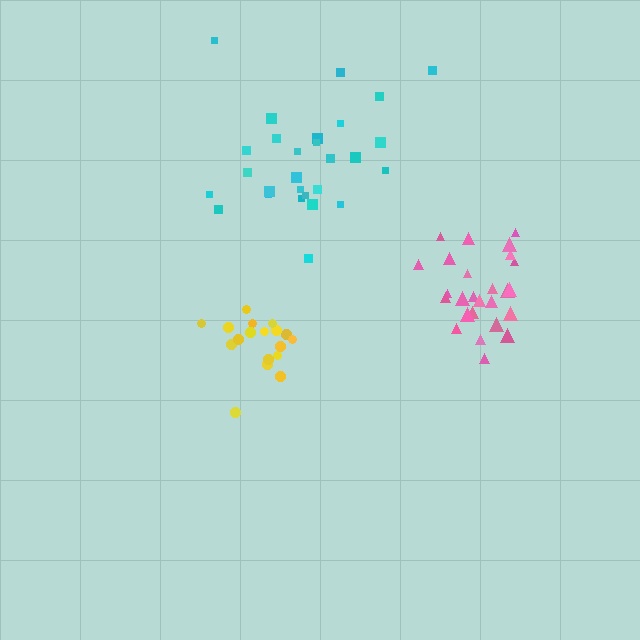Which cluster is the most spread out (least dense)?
Cyan.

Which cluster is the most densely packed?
Yellow.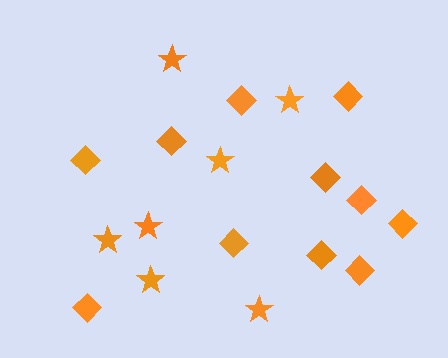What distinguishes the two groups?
There are 2 groups: one group of stars (7) and one group of diamonds (11).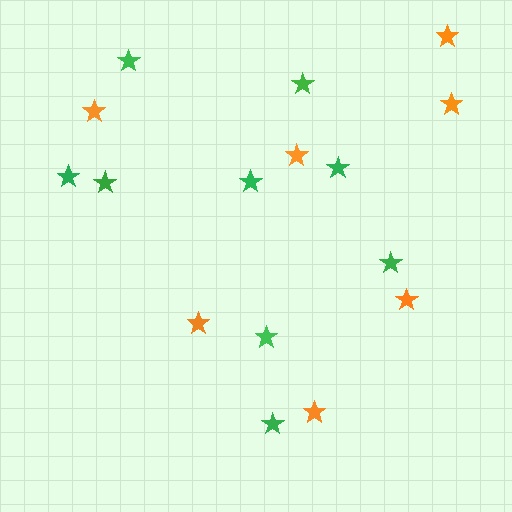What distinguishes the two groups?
There are 2 groups: one group of orange stars (7) and one group of green stars (9).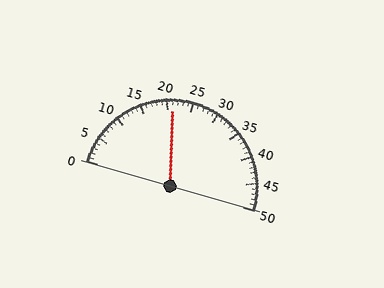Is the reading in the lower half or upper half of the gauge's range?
The reading is in the lower half of the range (0 to 50).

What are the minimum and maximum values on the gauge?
The gauge ranges from 0 to 50.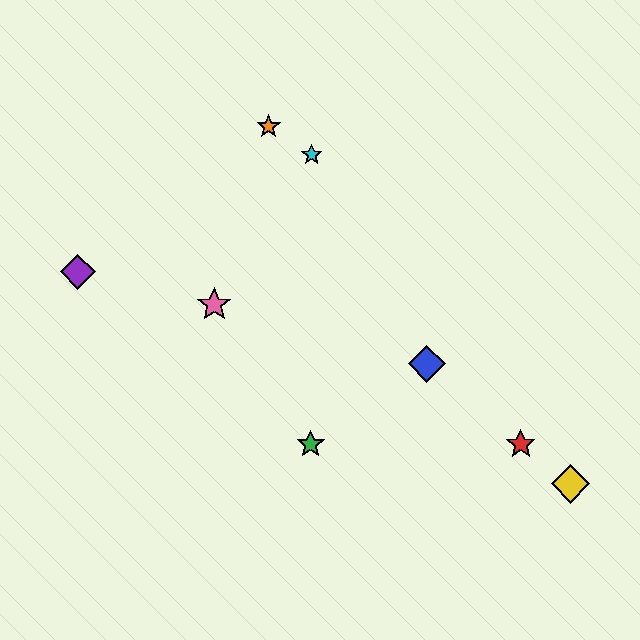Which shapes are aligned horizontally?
The red star, the green star are aligned horizontally.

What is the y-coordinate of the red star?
The red star is at y≈444.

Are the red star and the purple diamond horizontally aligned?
No, the red star is at y≈444 and the purple diamond is at y≈272.